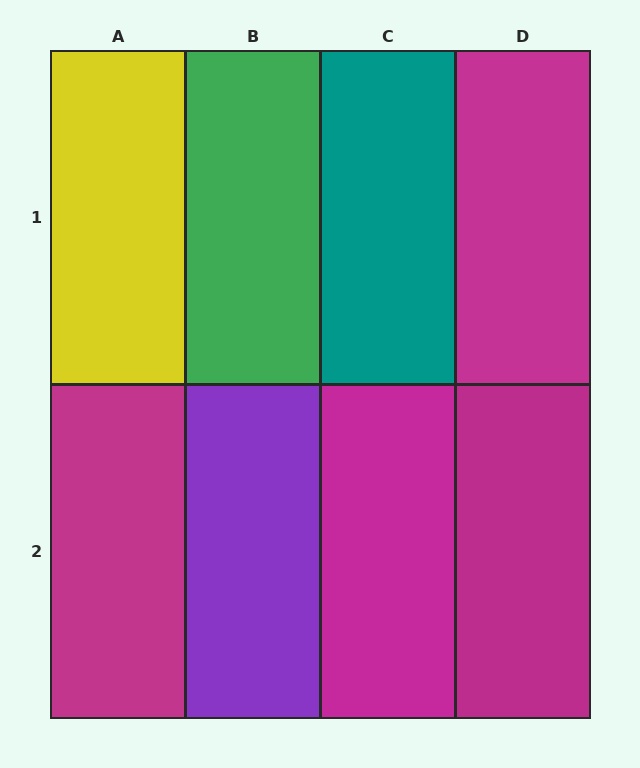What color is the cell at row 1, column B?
Green.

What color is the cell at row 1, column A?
Yellow.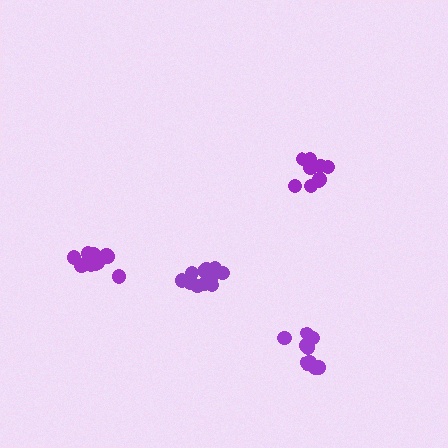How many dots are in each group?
Group 1: 11 dots, Group 2: 9 dots, Group 3: 9 dots, Group 4: 12 dots (41 total).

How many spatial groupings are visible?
There are 4 spatial groupings.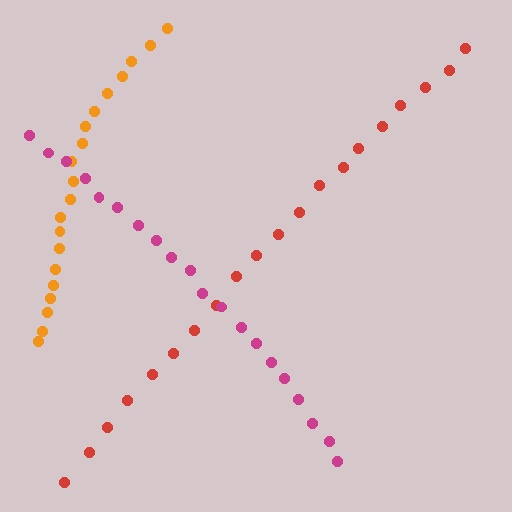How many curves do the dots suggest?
There are 3 distinct paths.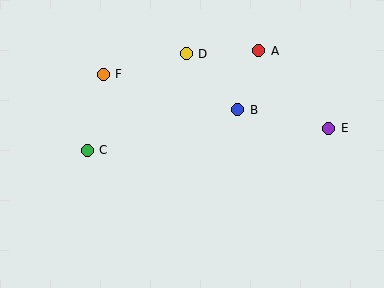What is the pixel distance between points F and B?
The distance between F and B is 139 pixels.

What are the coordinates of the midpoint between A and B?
The midpoint between A and B is at (248, 80).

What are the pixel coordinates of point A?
Point A is at (259, 51).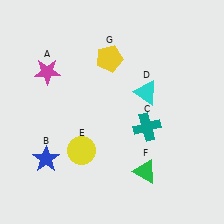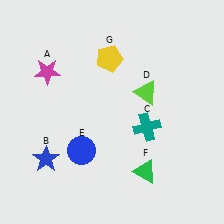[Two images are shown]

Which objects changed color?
D changed from cyan to lime. E changed from yellow to blue.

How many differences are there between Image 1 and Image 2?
There are 2 differences between the two images.